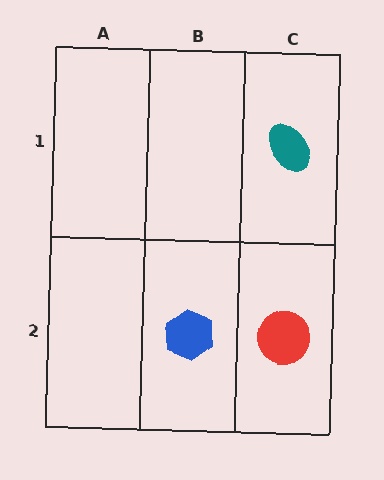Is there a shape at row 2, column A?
No, that cell is empty.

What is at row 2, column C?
A red circle.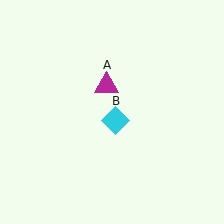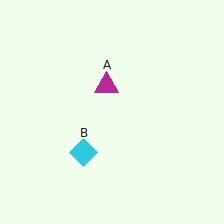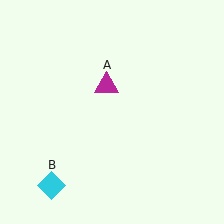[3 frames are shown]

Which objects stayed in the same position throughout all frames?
Magenta triangle (object A) remained stationary.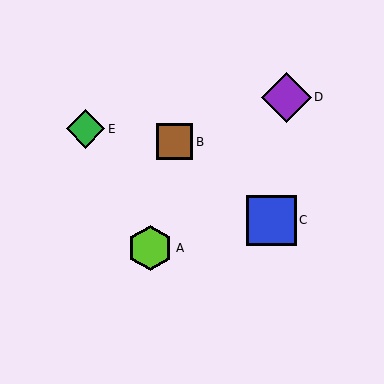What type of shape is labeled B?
Shape B is a brown square.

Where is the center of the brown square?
The center of the brown square is at (175, 142).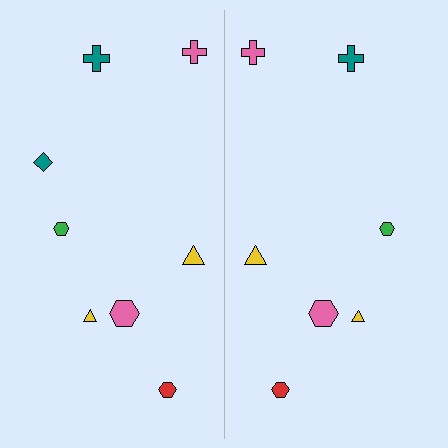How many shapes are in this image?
There are 15 shapes in this image.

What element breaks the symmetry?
A teal diamond is missing from the right side.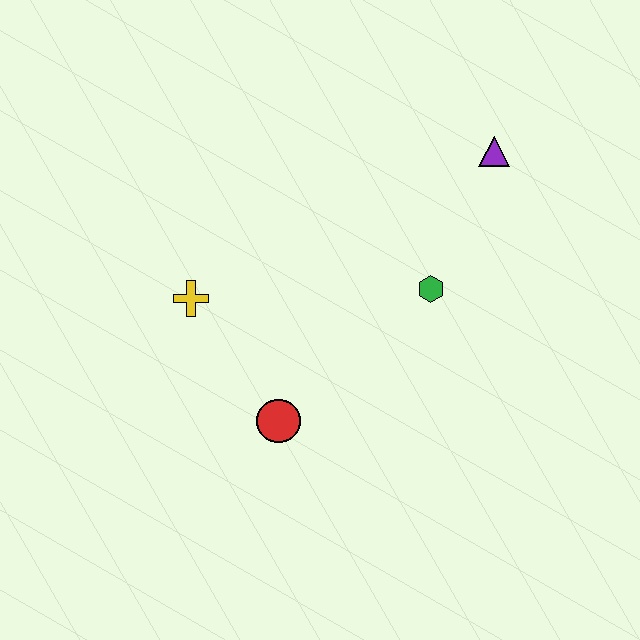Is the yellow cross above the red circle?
Yes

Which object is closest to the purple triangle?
The green hexagon is closest to the purple triangle.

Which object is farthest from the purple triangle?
The red circle is farthest from the purple triangle.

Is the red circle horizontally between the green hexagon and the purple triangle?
No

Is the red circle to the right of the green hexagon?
No